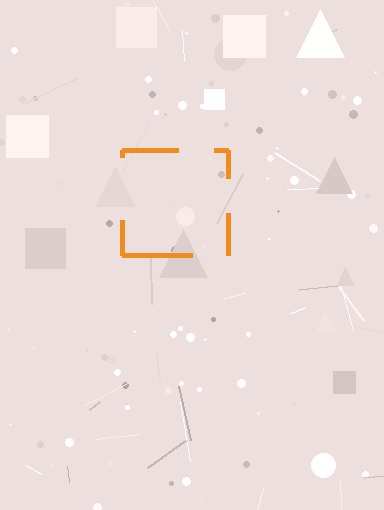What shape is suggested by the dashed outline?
The dashed outline suggests a square.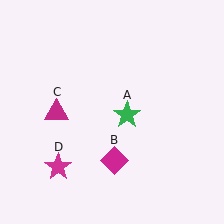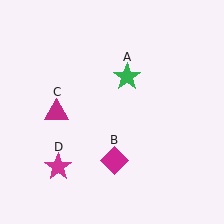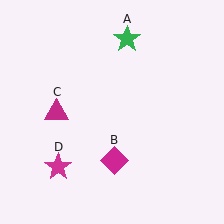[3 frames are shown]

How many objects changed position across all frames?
1 object changed position: green star (object A).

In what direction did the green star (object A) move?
The green star (object A) moved up.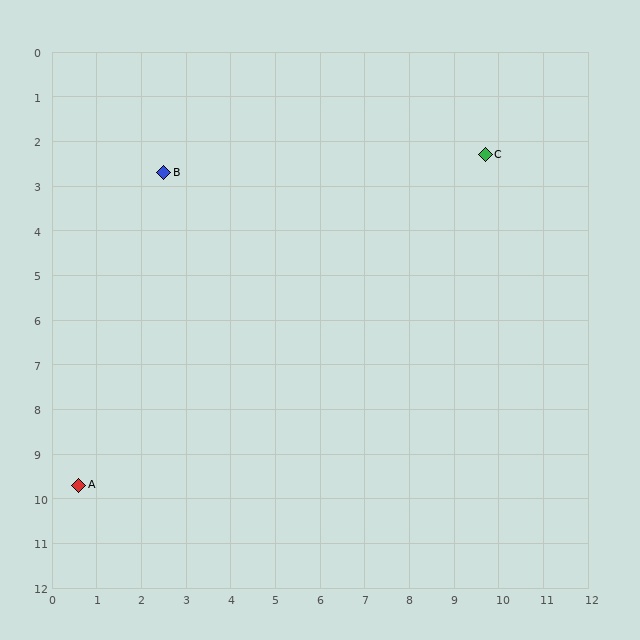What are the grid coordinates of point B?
Point B is at approximately (2.5, 2.7).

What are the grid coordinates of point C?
Point C is at approximately (9.7, 2.3).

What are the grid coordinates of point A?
Point A is at approximately (0.6, 9.7).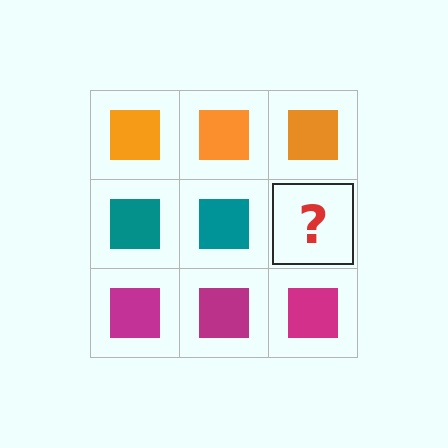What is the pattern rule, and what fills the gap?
The rule is that each row has a consistent color. The gap should be filled with a teal square.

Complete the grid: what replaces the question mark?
The question mark should be replaced with a teal square.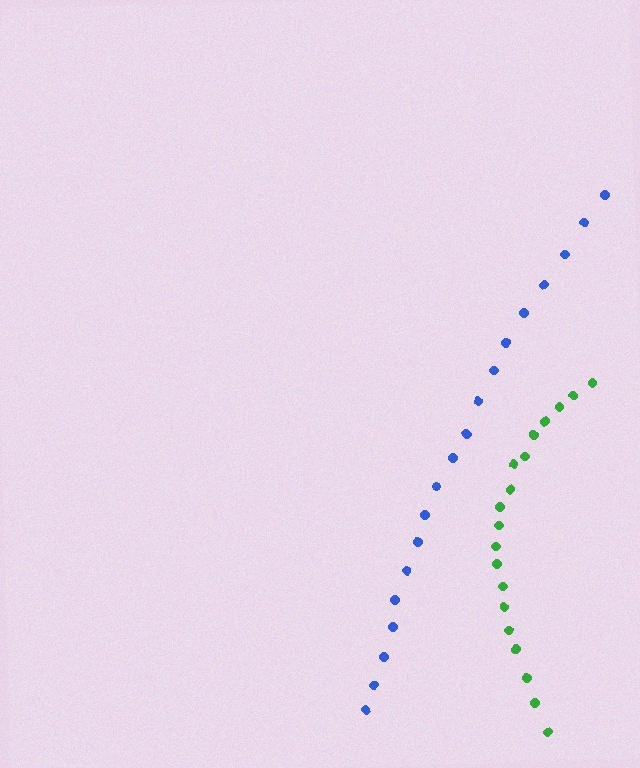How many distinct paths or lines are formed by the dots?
There are 2 distinct paths.